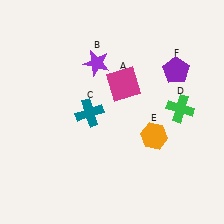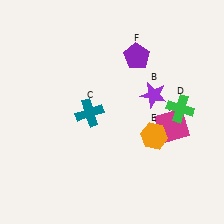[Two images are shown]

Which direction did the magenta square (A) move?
The magenta square (A) moved right.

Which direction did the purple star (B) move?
The purple star (B) moved right.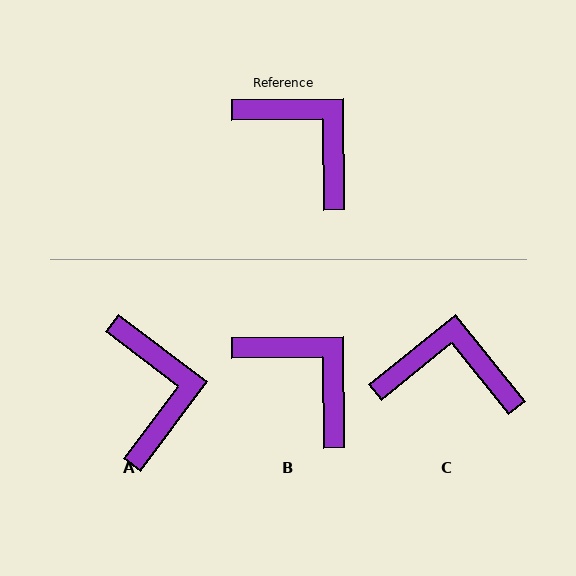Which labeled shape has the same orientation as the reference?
B.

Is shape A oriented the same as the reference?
No, it is off by about 38 degrees.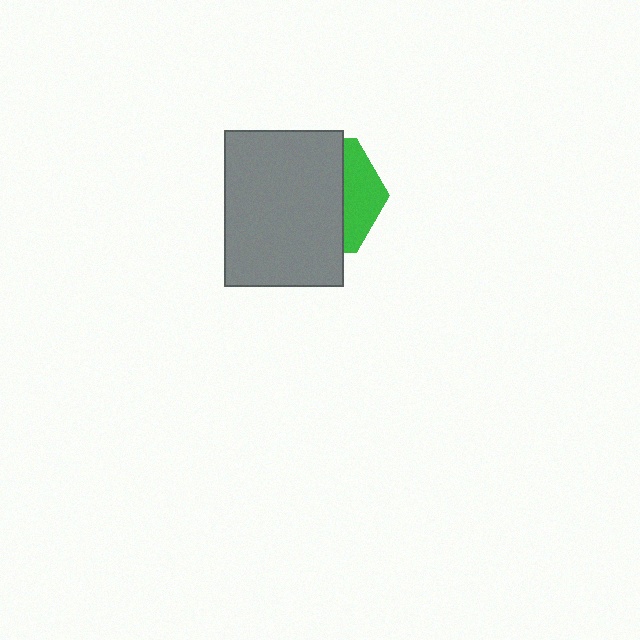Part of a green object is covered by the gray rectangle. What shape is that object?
It is a hexagon.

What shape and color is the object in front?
The object in front is a gray rectangle.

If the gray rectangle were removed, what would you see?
You would see the complete green hexagon.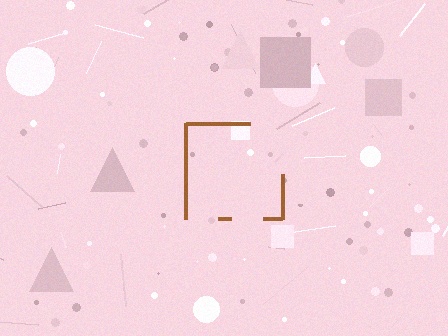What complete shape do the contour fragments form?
The contour fragments form a square.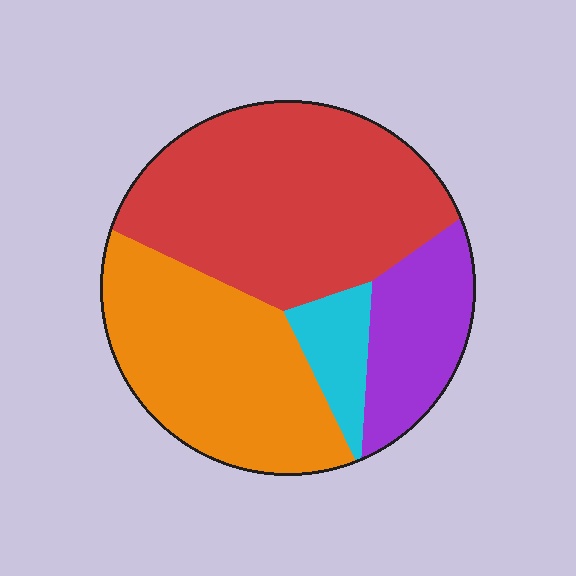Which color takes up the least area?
Cyan, at roughly 5%.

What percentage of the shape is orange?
Orange covers 33% of the shape.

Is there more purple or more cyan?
Purple.